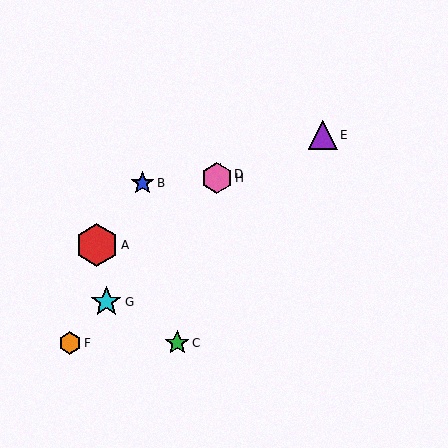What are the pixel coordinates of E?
Object E is at (323, 135).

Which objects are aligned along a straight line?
Objects D, F, G, H are aligned along a straight line.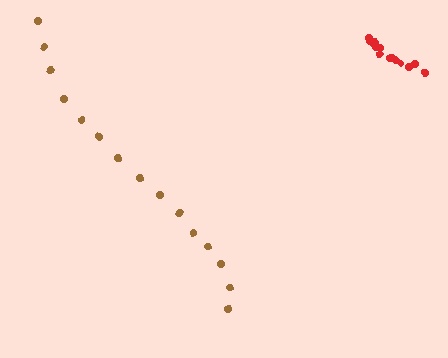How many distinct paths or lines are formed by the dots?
There are 2 distinct paths.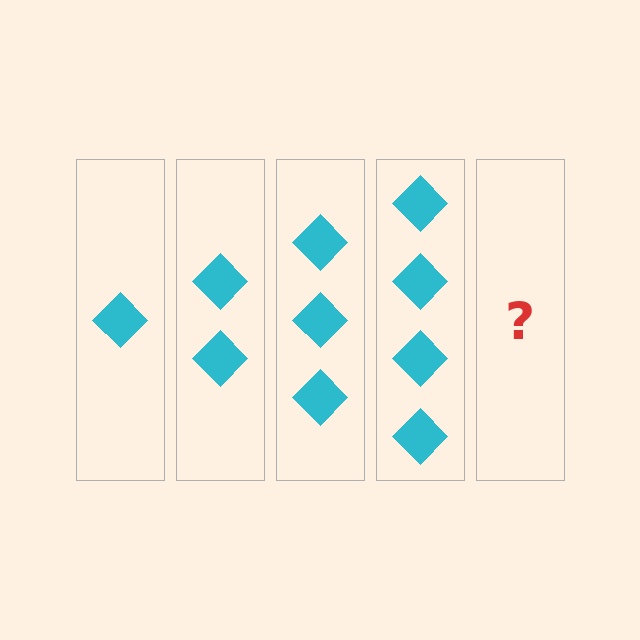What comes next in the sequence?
The next element should be 5 diamonds.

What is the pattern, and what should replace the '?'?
The pattern is that each step adds one more diamond. The '?' should be 5 diamonds.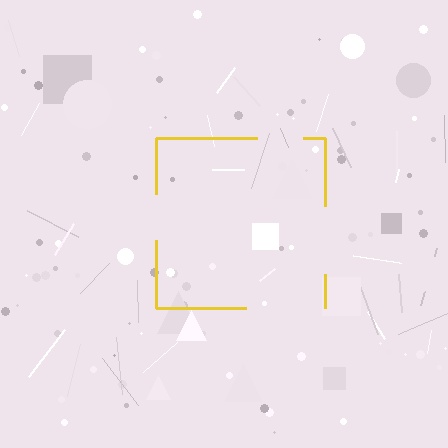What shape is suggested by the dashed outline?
The dashed outline suggests a square.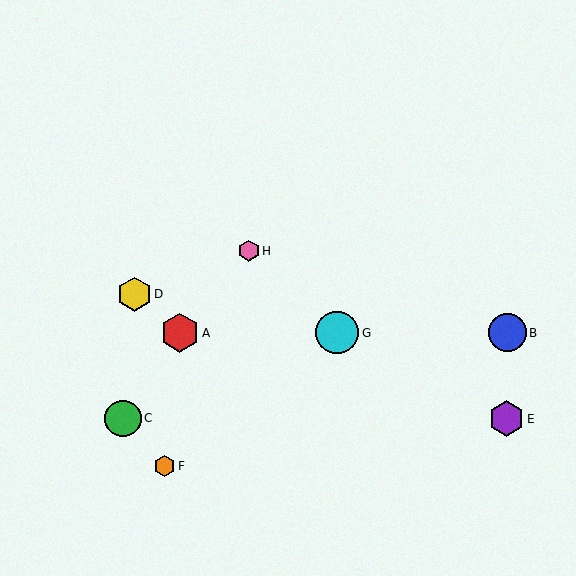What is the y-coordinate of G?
Object G is at y≈333.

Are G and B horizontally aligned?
Yes, both are at y≈333.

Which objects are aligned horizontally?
Objects A, B, G are aligned horizontally.